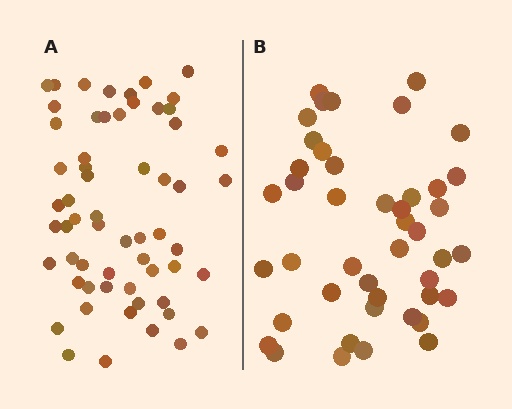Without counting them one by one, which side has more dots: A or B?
Region A (the left region) has more dots.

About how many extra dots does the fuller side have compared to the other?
Region A has approximately 15 more dots than region B.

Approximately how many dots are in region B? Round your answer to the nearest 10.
About 40 dots. (The exact count is 44, which rounds to 40.)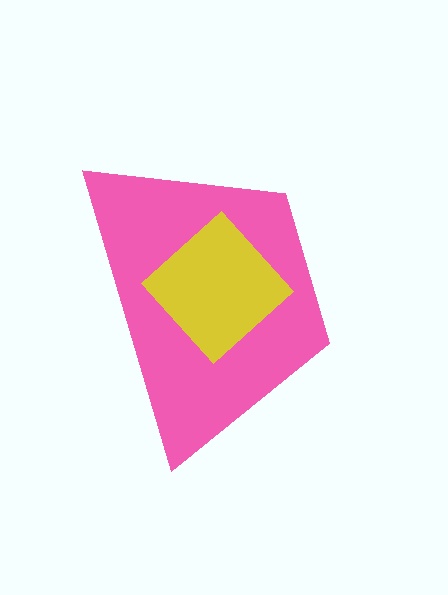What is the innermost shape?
The yellow diamond.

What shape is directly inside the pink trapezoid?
The yellow diamond.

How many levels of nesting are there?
2.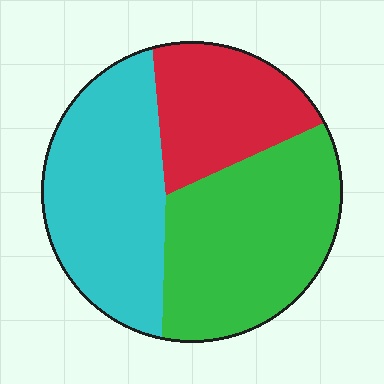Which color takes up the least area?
Red, at roughly 25%.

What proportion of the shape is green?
Green covers 39% of the shape.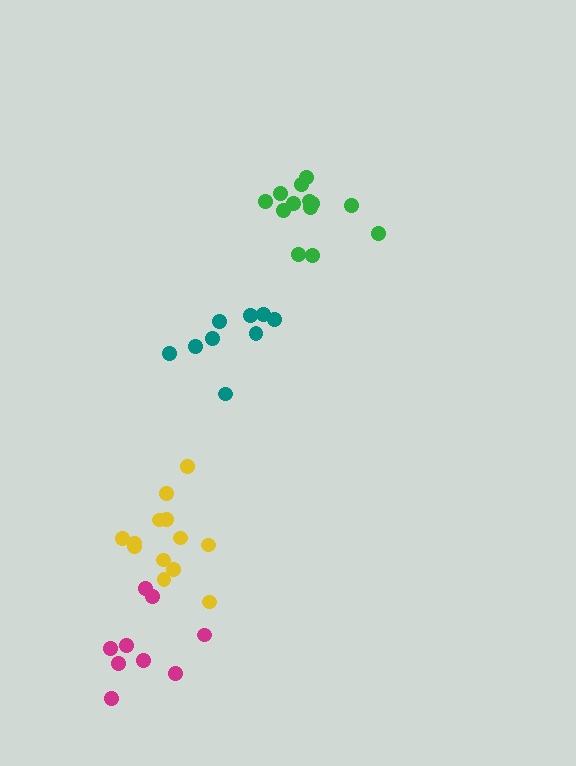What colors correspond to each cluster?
The clusters are colored: yellow, teal, green, magenta.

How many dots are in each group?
Group 1: 13 dots, Group 2: 9 dots, Group 3: 13 dots, Group 4: 9 dots (44 total).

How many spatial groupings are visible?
There are 4 spatial groupings.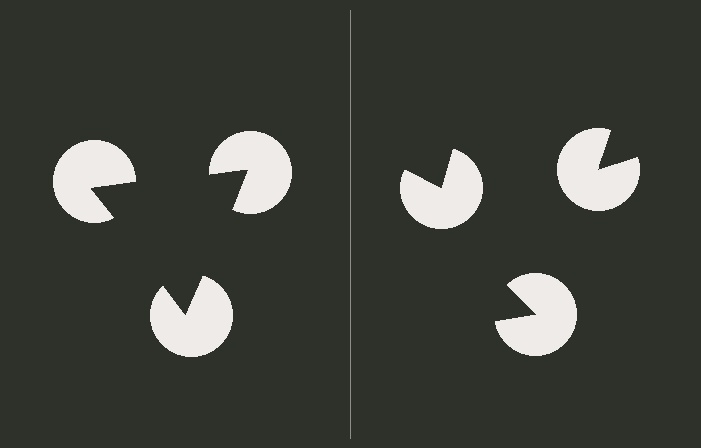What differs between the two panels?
The pac-man discs are positioned identically on both sides; only the wedge orientations differ. On the left they align to a triangle; on the right they are misaligned.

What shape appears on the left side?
An illusory triangle.